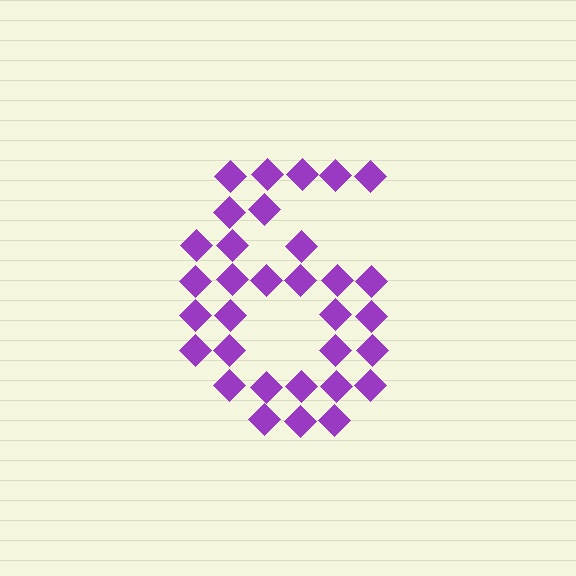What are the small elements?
The small elements are diamonds.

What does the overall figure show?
The overall figure shows the digit 6.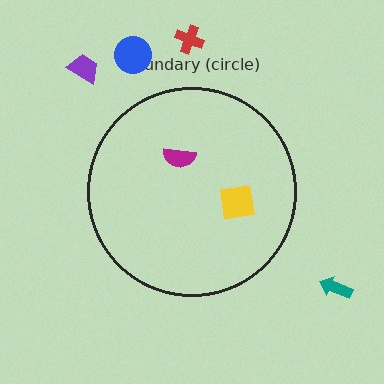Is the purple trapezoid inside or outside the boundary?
Outside.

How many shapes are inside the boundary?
2 inside, 4 outside.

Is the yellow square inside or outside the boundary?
Inside.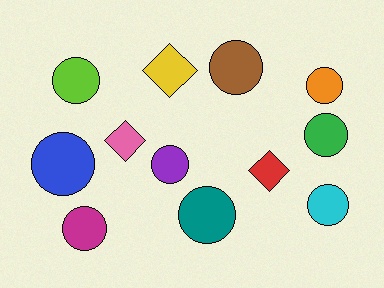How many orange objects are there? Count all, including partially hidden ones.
There is 1 orange object.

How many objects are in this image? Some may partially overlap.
There are 12 objects.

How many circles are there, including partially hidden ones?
There are 9 circles.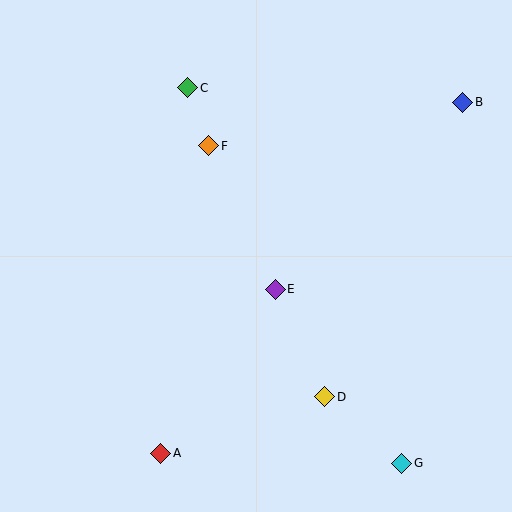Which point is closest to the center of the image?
Point E at (275, 289) is closest to the center.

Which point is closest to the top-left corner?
Point C is closest to the top-left corner.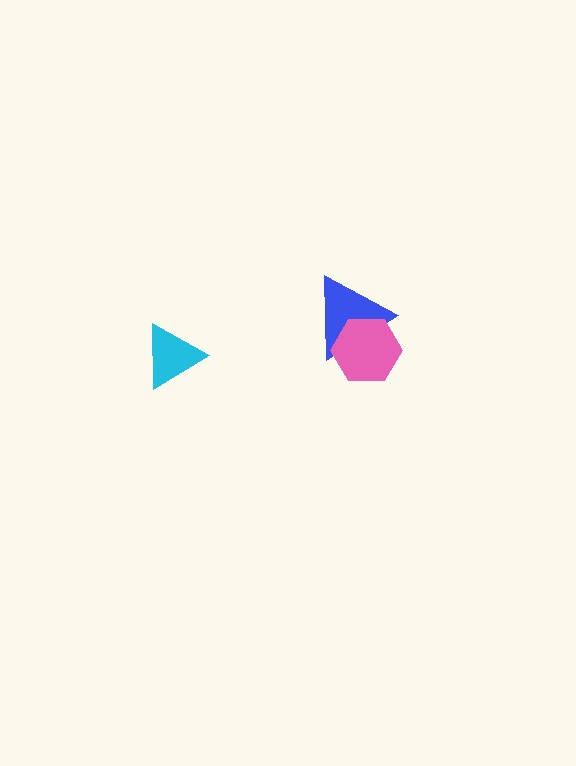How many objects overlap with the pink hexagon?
1 object overlaps with the pink hexagon.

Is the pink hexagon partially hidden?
No, no other shape covers it.